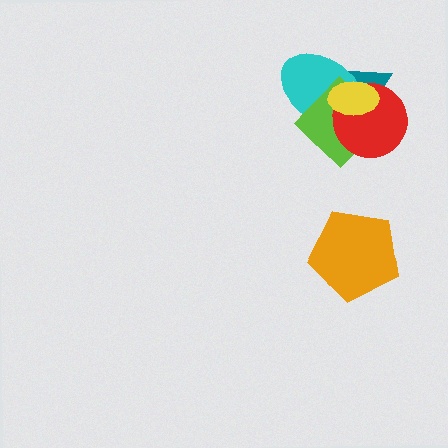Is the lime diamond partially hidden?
Yes, it is partially covered by another shape.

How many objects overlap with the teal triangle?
4 objects overlap with the teal triangle.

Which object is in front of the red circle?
The yellow ellipse is in front of the red circle.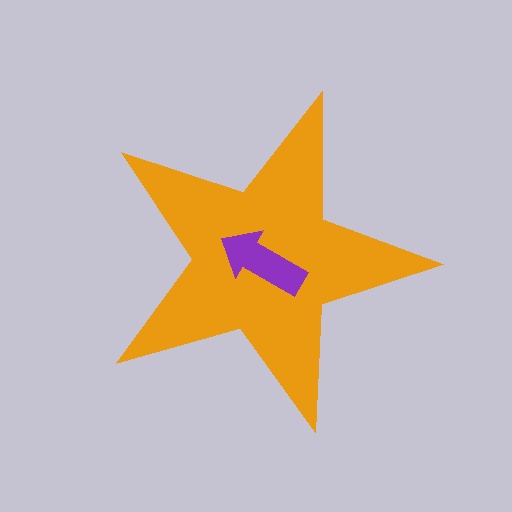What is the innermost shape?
The purple arrow.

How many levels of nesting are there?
2.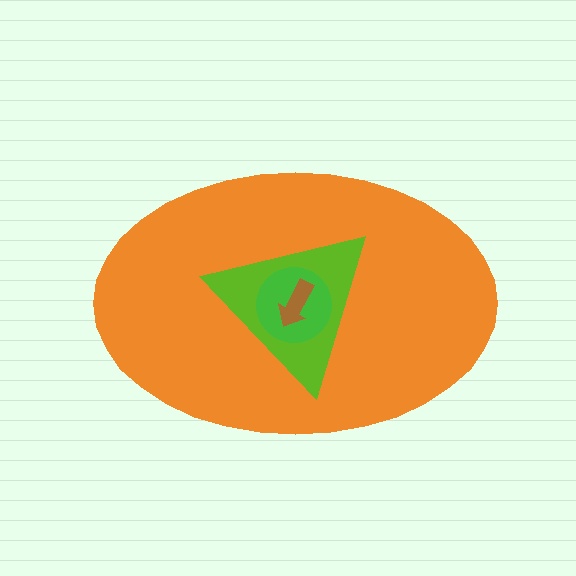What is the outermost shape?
The orange ellipse.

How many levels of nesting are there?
4.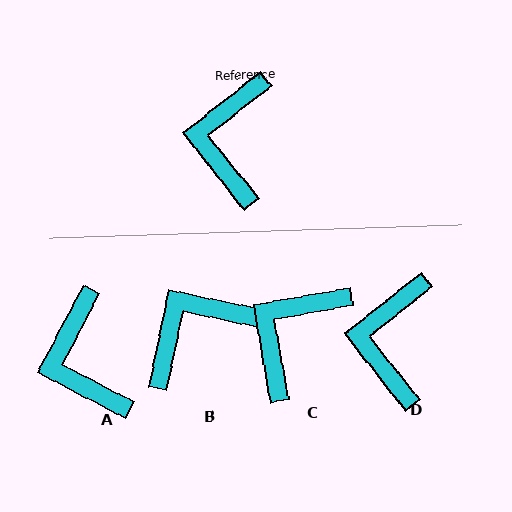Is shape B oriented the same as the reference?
No, it is off by about 50 degrees.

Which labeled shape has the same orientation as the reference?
D.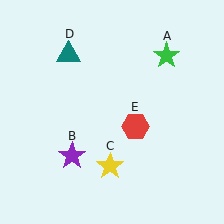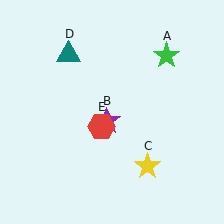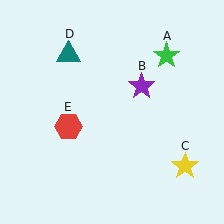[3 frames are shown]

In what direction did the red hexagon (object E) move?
The red hexagon (object E) moved left.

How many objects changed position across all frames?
3 objects changed position: purple star (object B), yellow star (object C), red hexagon (object E).